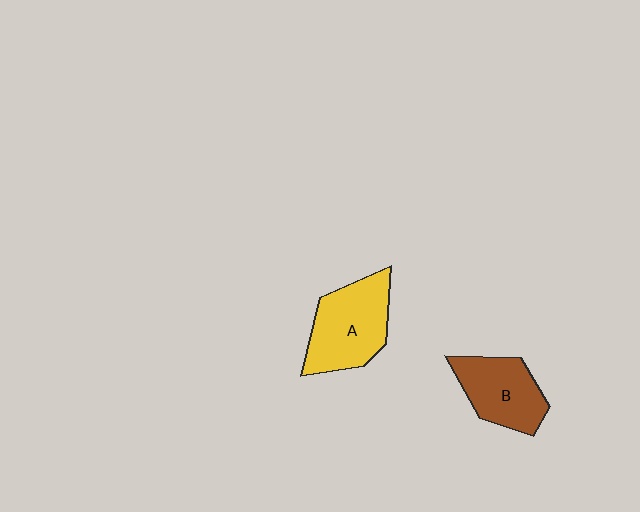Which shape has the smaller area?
Shape B (brown).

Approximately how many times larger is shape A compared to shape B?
Approximately 1.2 times.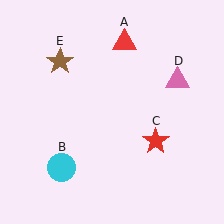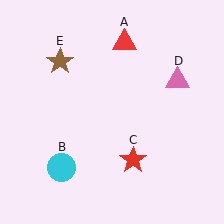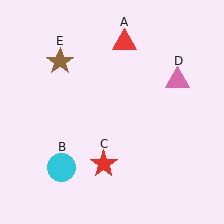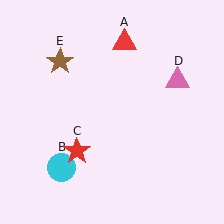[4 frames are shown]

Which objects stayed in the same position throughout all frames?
Red triangle (object A) and cyan circle (object B) and pink triangle (object D) and brown star (object E) remained stationary.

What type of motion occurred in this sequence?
The red star (object C) rotated clockwise around the center of the scene.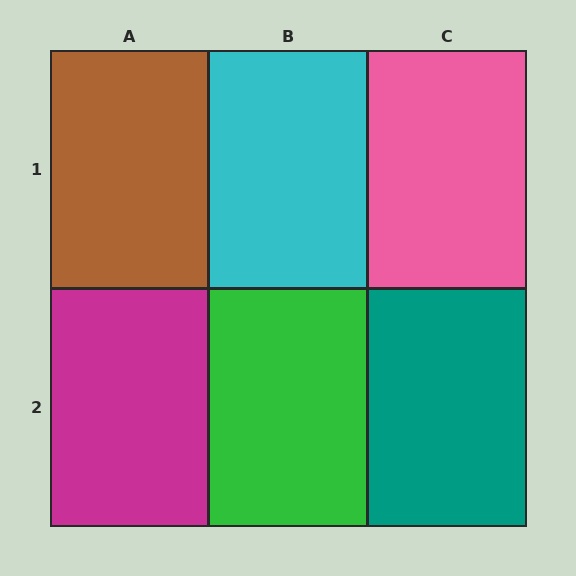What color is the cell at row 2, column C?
Teal.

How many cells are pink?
1 cell is pink.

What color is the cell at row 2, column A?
Magenta.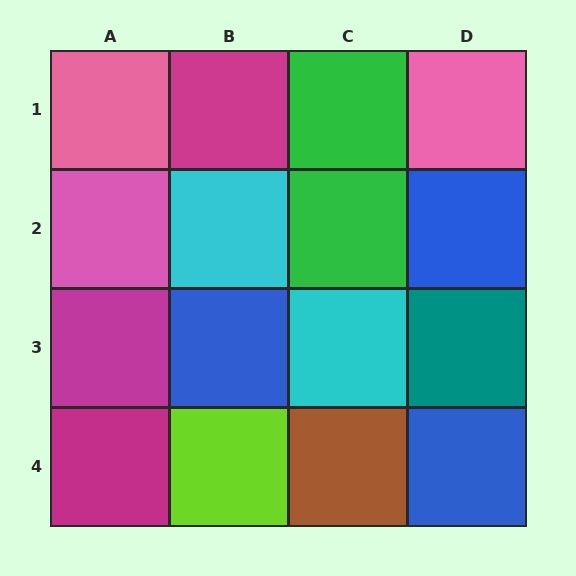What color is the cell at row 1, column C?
Green.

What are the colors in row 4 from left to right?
Magenta, lime, brown, blue.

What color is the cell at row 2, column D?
Blue.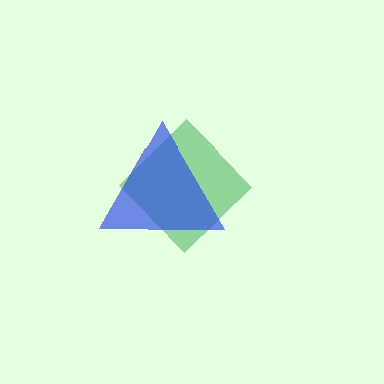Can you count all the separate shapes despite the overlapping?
Yes, there are 2 separate shapes.